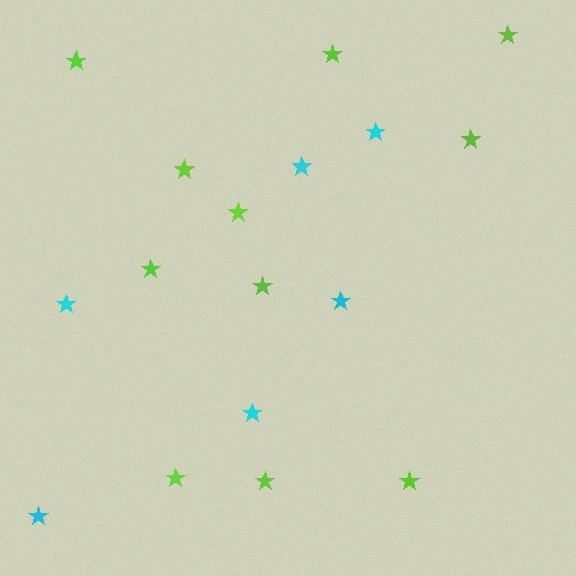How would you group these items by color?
There are 2 groups: one group of lime stars (11) and one group of cyan stars (6).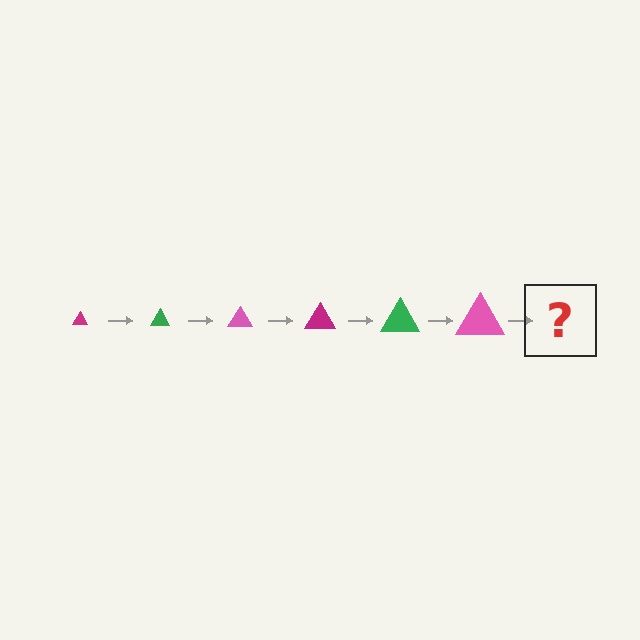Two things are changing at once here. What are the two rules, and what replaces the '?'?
The two rules are that the triangle grows larger each step and the color cycles through magenta, green, and pink. The '?' should be a magenta triangle, larger than the previous one.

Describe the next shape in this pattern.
It should be a magenta triangle, larger than the previous one.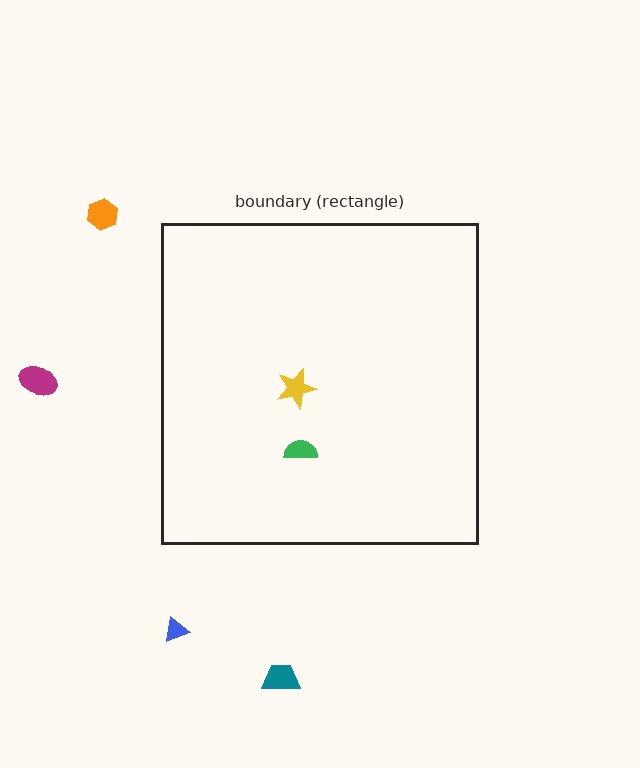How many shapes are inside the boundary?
2 inside, 4 outside.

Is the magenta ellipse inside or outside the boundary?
Outside.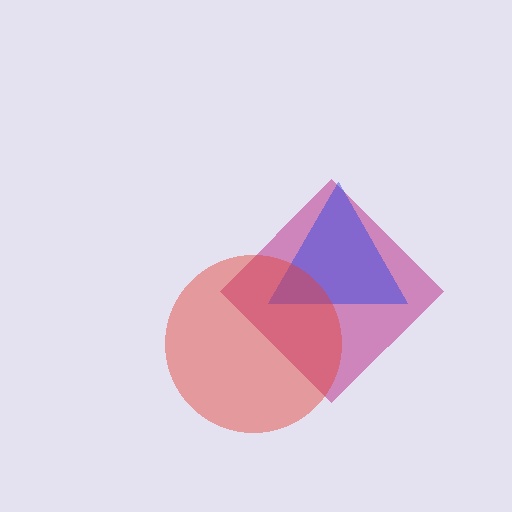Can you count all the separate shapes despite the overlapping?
Yes, there are 3 separate shapes.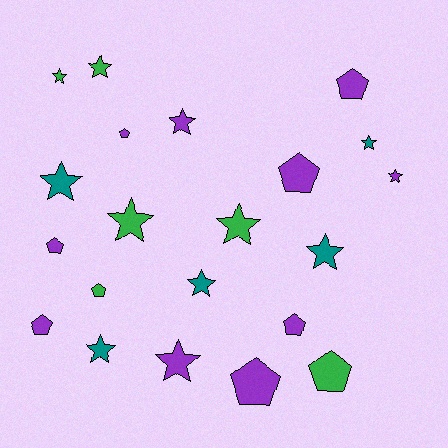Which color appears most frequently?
Purple, with 10 objects.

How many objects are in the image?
There are 21 objects.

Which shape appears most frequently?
Star, with 12 objects.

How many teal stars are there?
There are 5 teal stars.